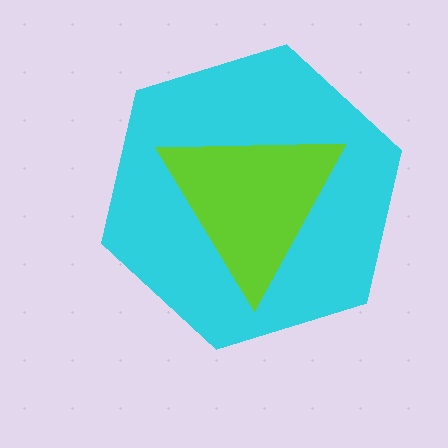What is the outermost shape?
The cyan hexagon.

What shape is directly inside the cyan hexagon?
The lime triangle.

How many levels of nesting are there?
2.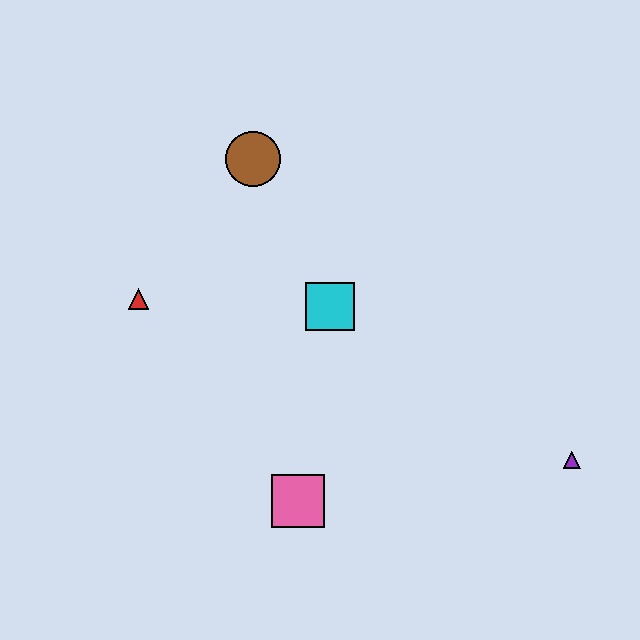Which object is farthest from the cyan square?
The purple triangle is farthest from the cyan square.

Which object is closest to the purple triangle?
The pink square is closest to the purple triangle.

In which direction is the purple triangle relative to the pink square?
The purple triangle is to the right of the pink square.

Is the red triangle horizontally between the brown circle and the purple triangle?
No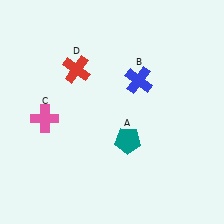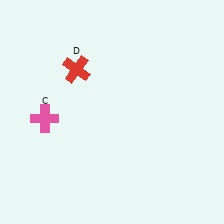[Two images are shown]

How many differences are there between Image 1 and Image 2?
There are 2 differences between the two images.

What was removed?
The teal pentagon (A), the blue cross (B) were removed in Image 2.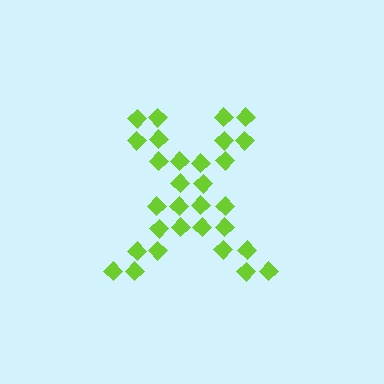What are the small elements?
The small elements are diamonds.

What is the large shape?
The large shape is the letter X.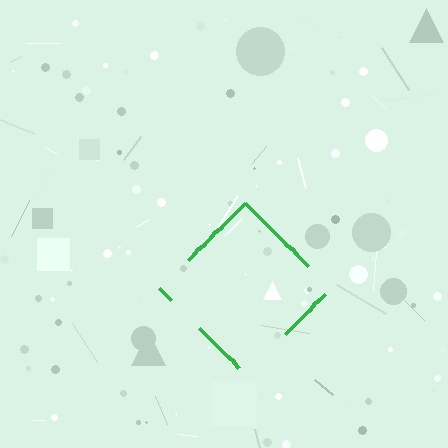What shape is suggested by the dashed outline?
The dashed outline suggests a diamond.